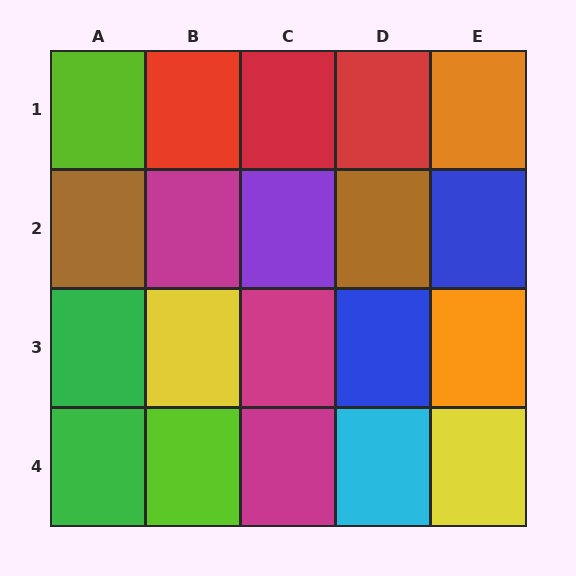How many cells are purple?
1 cell is purple.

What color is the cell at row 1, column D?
Red.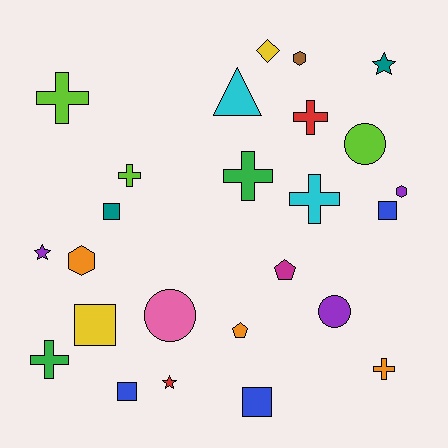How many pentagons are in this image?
There are 2 pentagons.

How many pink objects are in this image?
There is 1 pink object.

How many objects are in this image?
There are 25 objects.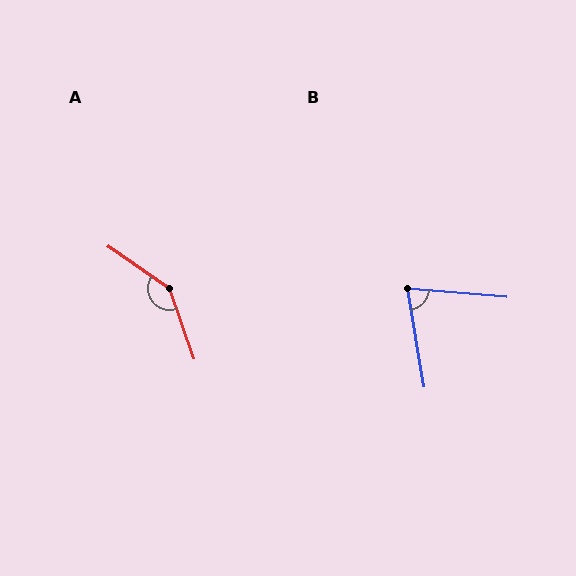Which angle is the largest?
A, at approximately 143 degrees.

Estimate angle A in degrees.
Approximately 143 degrees.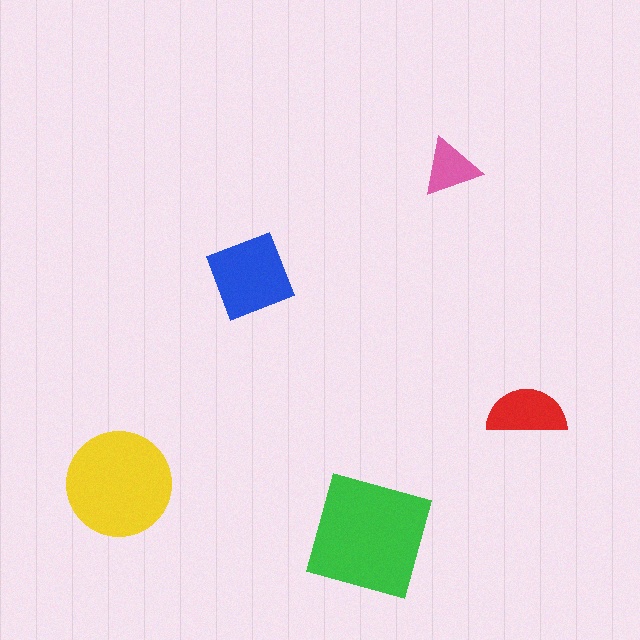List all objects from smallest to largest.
The pink triangle, the red semicircle, the blue diamond, the yellow circle, the green square.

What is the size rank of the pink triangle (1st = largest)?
5th.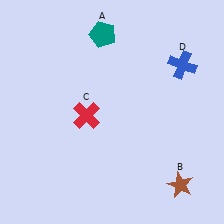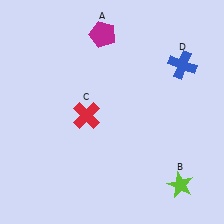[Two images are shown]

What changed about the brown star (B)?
In Image 1, B is brown. In Image 2, it changed to lime.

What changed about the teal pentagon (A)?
In Image 1, A is teal. In Image 2, it changed to magenta.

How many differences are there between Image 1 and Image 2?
There are 2 differences between the two images.